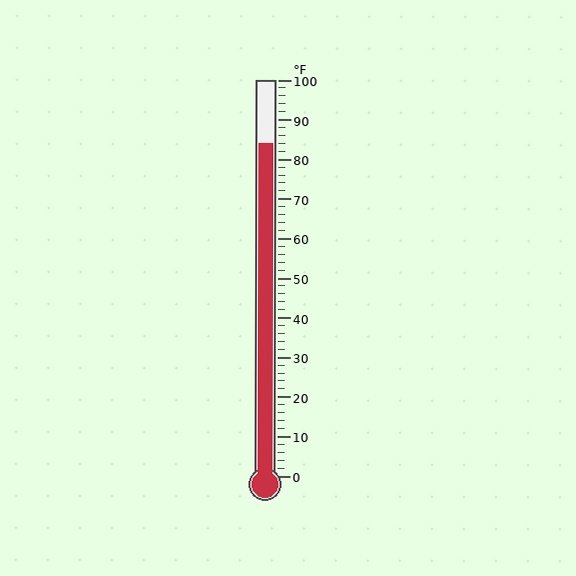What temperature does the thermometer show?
The thermometer shows approximately 84°F.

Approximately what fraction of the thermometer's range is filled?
The thermometer is filled to approximately 85% of its range.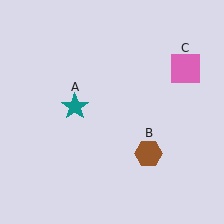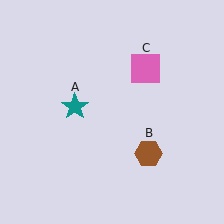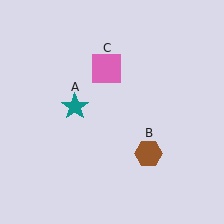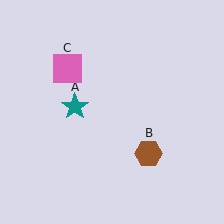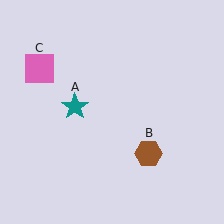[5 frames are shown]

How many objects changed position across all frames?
1 object changed position: pink square (object C).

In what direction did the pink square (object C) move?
The pink square (object C) moved left.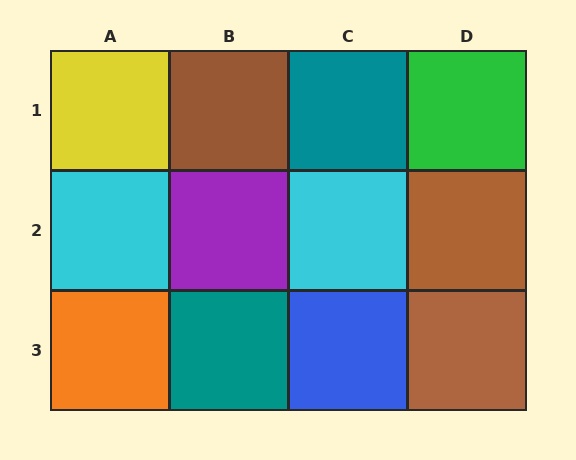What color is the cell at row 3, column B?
Teal.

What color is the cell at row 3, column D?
Brown.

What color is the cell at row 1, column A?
Yellow.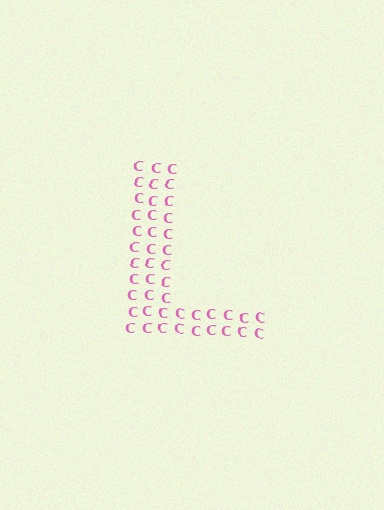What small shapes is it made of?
It is made of small letter C's.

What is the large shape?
The large shape is the letter L.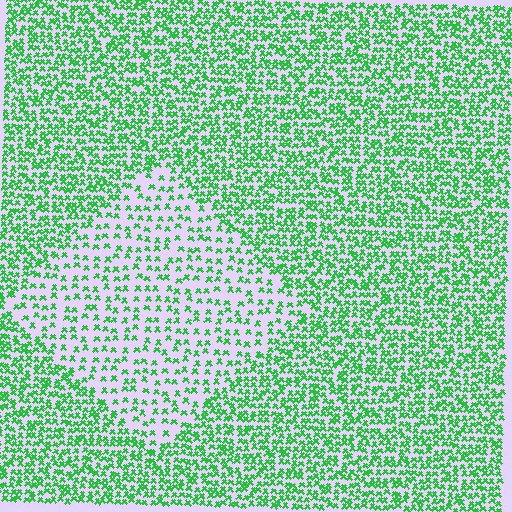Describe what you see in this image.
The image contains small green elements arranged at two different densities. A diamond-shaped region is visible where the elements are less densely packed than the surrounding area.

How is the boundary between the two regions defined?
The boundary is defined by a change in element density (approximately 2.1x ratio). All elements are the same color, size, and shape.